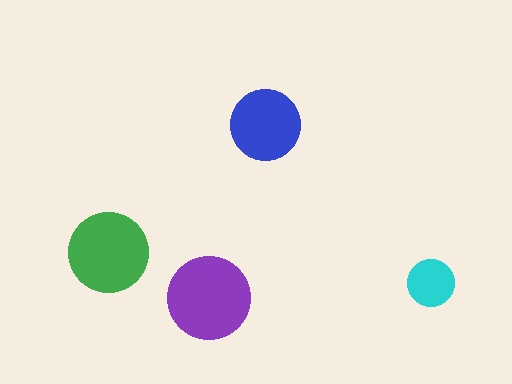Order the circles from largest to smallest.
the purple one, the green one, the blue one, the cyan one.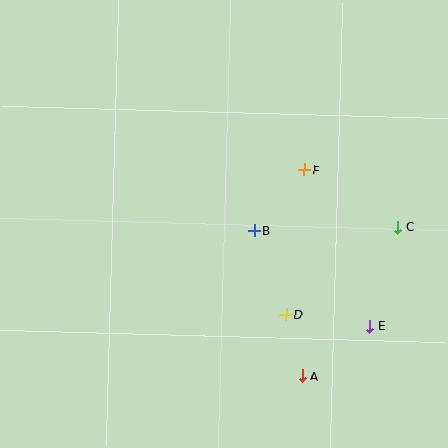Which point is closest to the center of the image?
Point B at (254, 230) is closest to the center.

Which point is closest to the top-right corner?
Point F is closest to the top-right corner.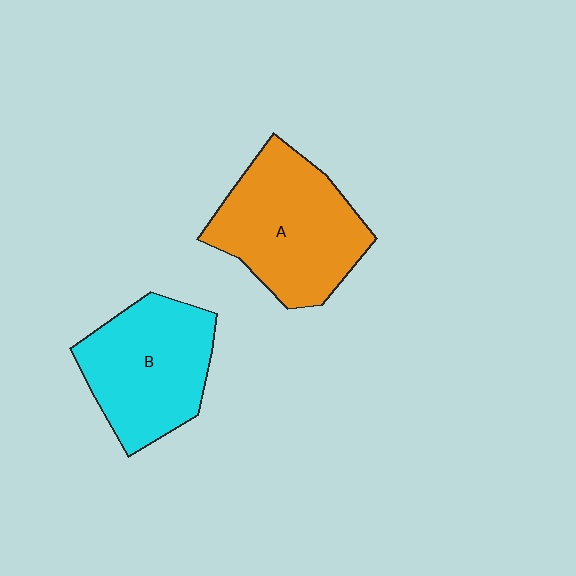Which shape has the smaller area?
Shape B (cyan).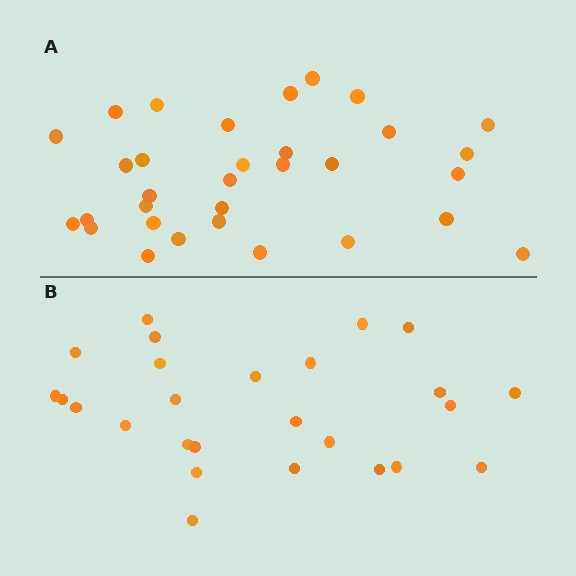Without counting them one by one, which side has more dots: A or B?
Region A (the top region) has more dots.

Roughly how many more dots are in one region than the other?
Region A has about 6 more dots than region B.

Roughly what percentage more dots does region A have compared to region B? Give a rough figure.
About 25% more.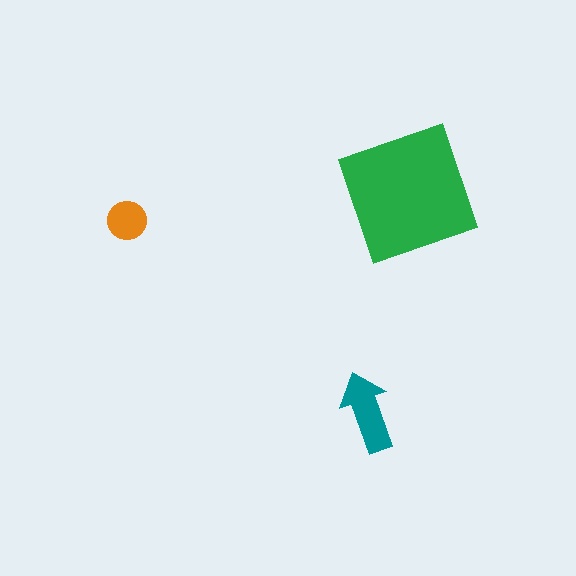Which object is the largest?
The green square.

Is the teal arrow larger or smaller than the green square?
Smaller.